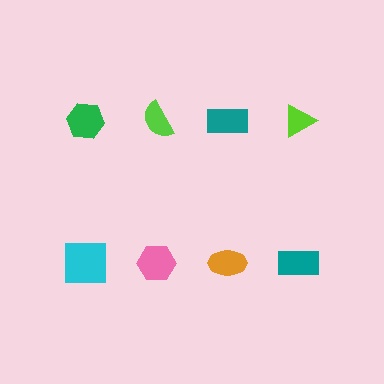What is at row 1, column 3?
A teal rectangle.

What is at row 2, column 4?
A teal rectangle.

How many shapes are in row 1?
4 shapes.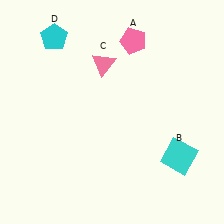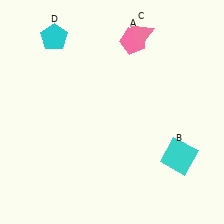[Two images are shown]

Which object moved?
The pink triangle (C) moved right.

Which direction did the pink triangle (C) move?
The pink triangle (C) moved right.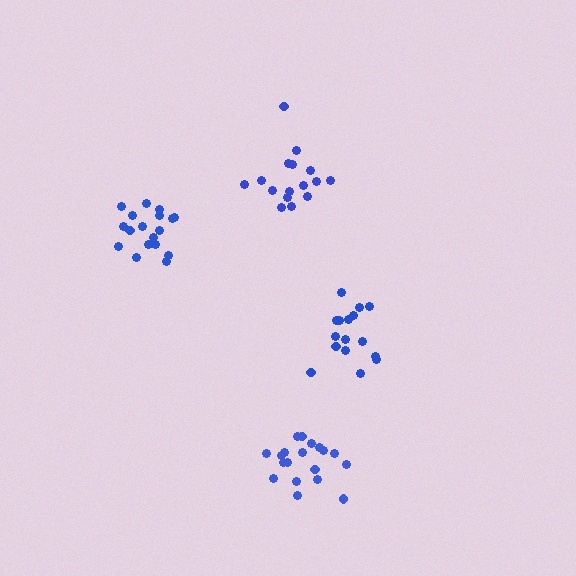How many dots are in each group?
Group 1: 19 dots, Group 2: 16 dots, Group 3: 17 dots, Group 4: 18 dots (70 total).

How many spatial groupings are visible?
There are 4 spatial groupings.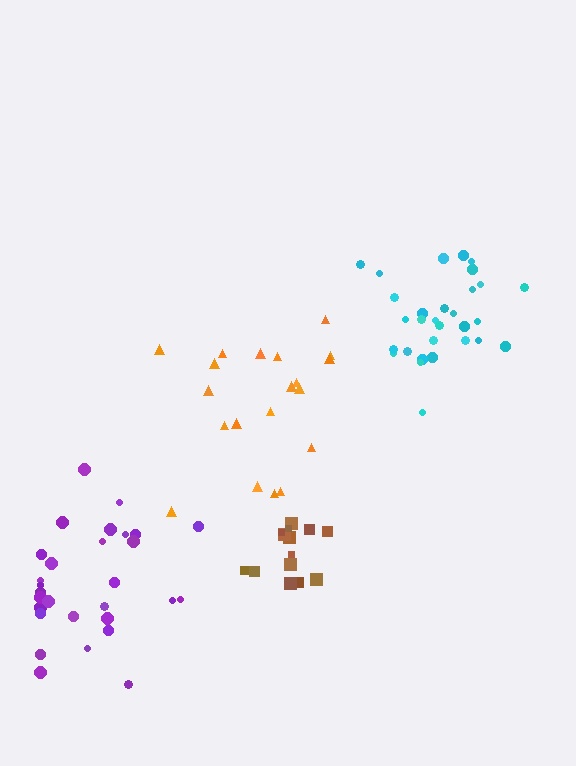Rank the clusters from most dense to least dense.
cyan, brown, purple, orange.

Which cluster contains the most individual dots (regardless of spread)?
Purple (31).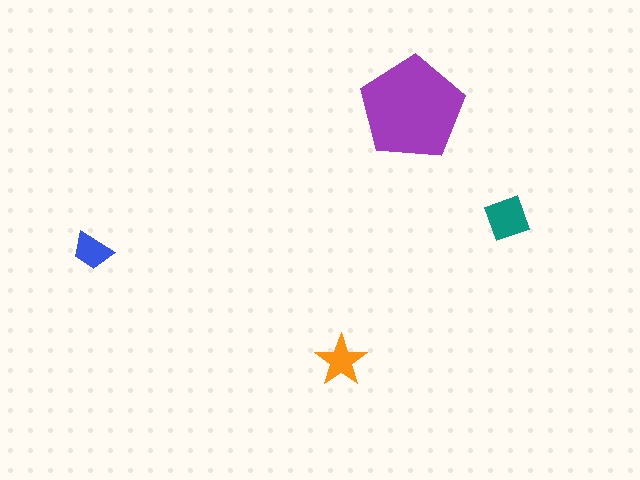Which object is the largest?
The purple pentagon.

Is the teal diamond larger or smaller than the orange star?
Larger.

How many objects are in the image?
There are 4 objects in the image.